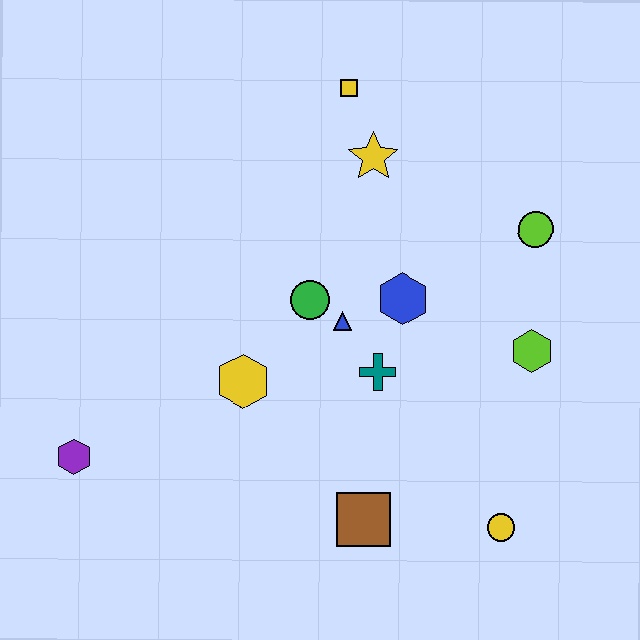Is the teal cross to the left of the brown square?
No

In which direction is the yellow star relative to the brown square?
The yellow star is above the brown square.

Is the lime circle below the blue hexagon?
No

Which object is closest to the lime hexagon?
The lime circle is closest to the lime hexagon.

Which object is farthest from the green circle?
The yellow circle is farthest from the green circle.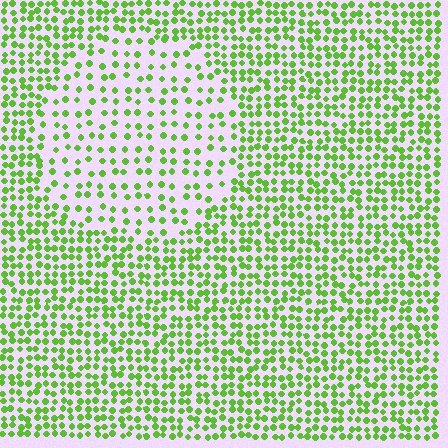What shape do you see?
I see a circle.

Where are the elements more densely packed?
The elements are more densely packed outside the circle boundary.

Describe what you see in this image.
The image contains small lime elements arranged at two different densities. A circle-shaped region is visible where the elements are less densely packed than the surrounding area.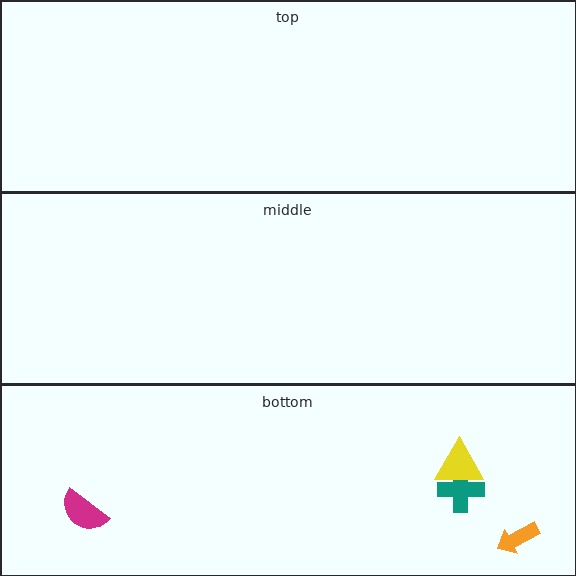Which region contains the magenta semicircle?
The bottom region.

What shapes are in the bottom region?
The magenta semicircle, the teal cross, the yellow triangle, the orange arrow.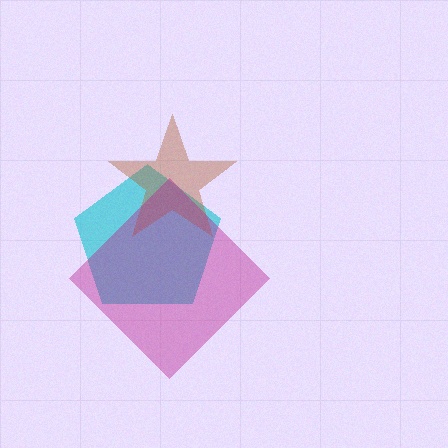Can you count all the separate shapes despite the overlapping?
Yes, there are 3 separate shapes.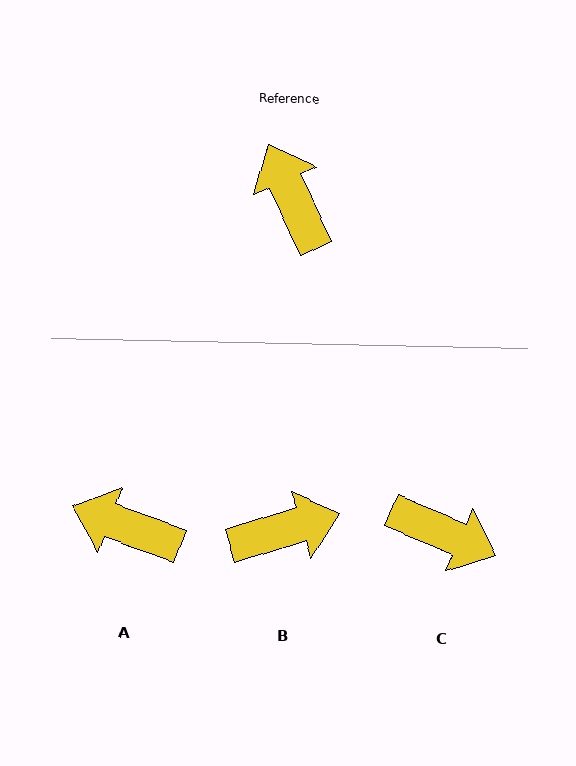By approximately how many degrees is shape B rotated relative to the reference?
Approximately 98 degrees clockwise.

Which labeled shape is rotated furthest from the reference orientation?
C, about 138 degrees away.